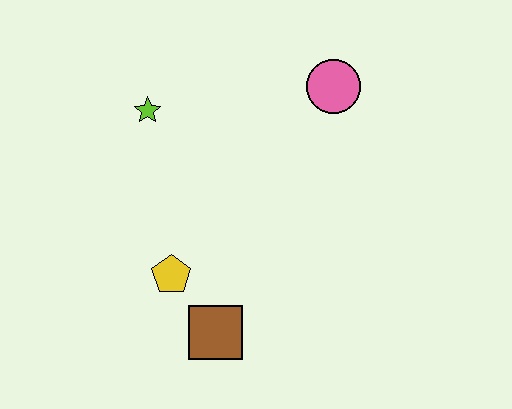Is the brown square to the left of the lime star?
No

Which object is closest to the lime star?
The yellow pentagon is closest to the lime star.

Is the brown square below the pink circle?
Yes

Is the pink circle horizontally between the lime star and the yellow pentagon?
No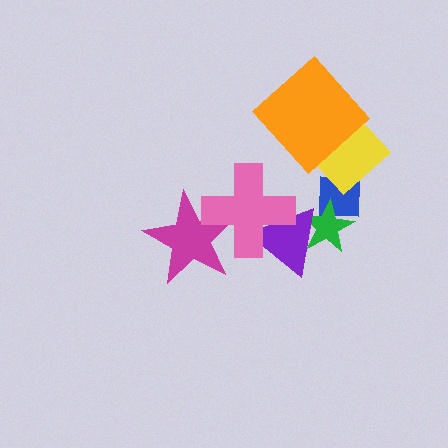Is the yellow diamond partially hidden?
Yes, it is partially covered by another shape.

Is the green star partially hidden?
Yes, it is partially covered by another shape.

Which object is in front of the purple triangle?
The pink cross is in front of the purple triangle.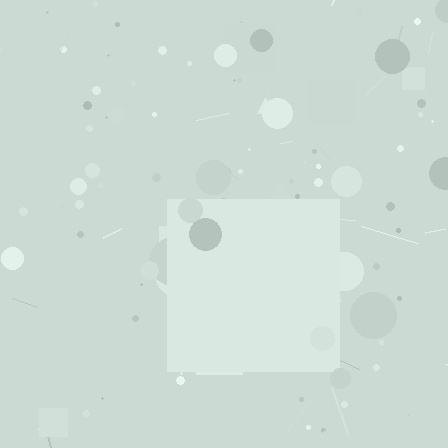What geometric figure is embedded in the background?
A square is embedded in the background.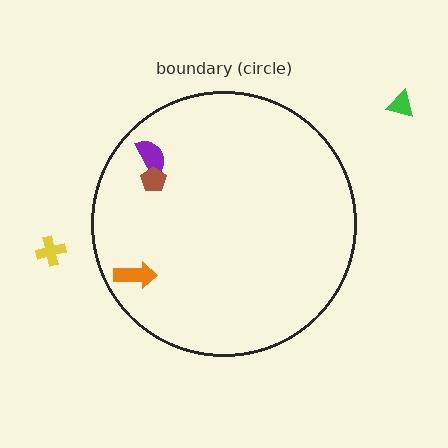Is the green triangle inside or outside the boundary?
Outside.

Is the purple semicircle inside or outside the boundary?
Inside.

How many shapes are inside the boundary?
3 inside, 2 outside.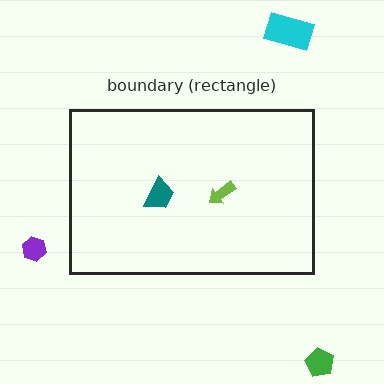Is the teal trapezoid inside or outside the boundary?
Inside.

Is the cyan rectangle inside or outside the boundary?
Outside.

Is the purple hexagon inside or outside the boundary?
Outside.